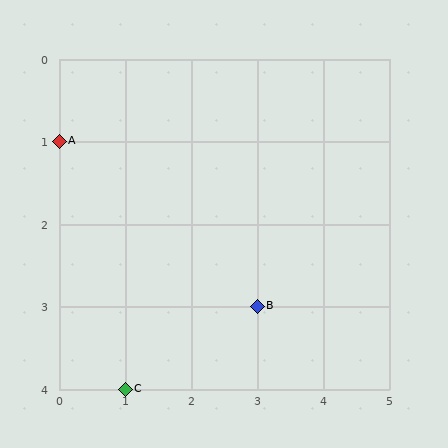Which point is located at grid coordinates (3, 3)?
Point B is at (3, 3).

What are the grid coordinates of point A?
Point A is at grid coordinates (0, 1).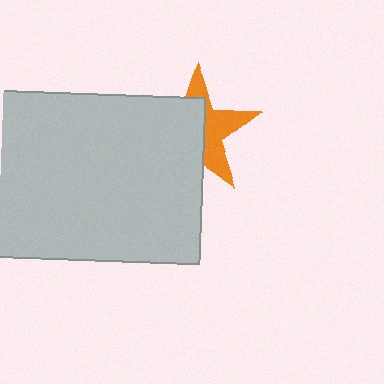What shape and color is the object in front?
The object in front is a light gray rectangle.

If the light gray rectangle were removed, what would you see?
You would see the complete orange star.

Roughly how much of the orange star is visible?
A small part of it is visible (roughly 43%).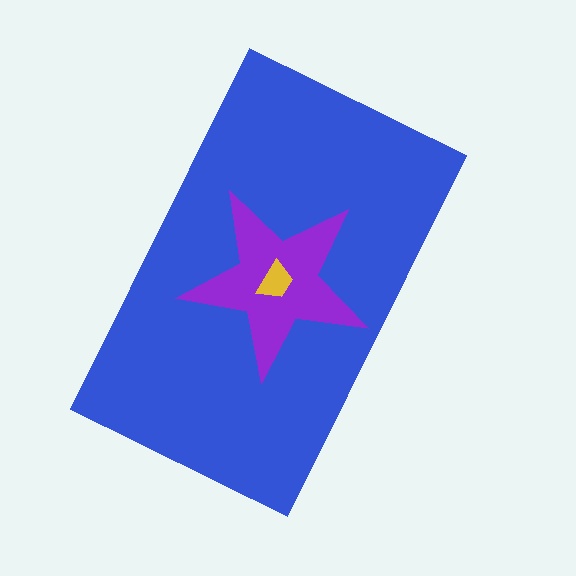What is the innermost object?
The yellow trapezoid.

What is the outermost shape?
The blue rectangle.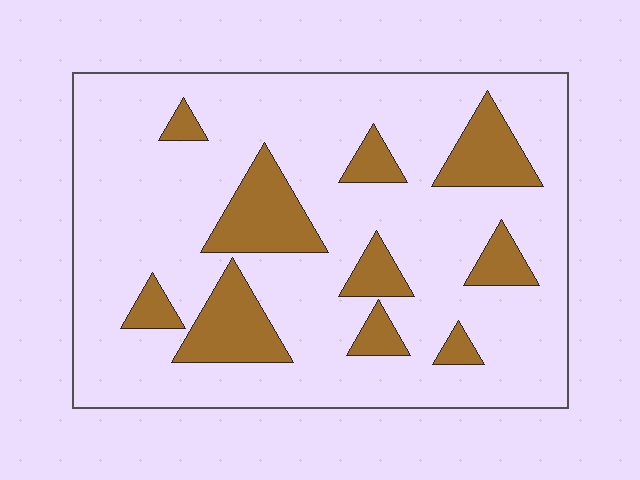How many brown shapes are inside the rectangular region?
10.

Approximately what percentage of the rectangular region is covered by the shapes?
Approximately 20%.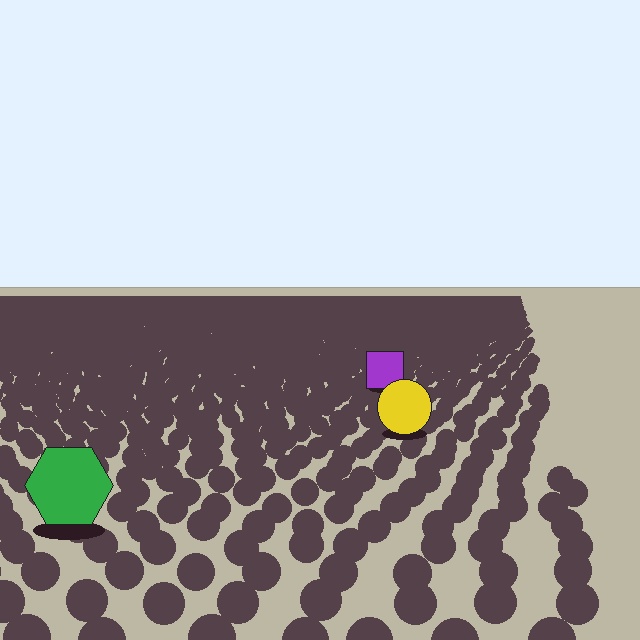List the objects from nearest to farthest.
From nearest to farthest: the green hexagon, the yellow circle, the purple square.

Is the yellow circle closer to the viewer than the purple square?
Yes. The yellow circle is closer — you can tell from the texture gradient: the ground texture is coarser near it.